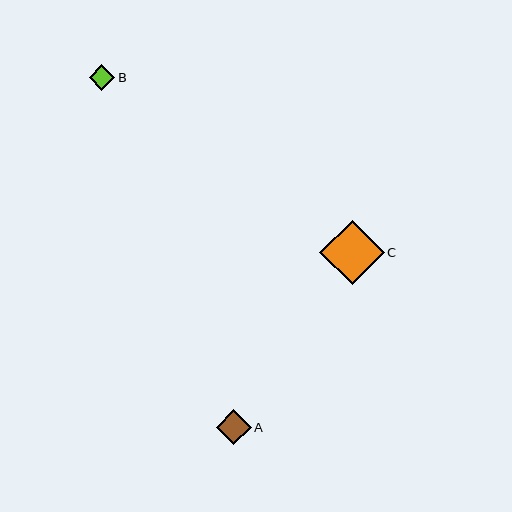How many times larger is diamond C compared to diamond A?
Diamond C is approximately 1.9 times the size of diamond A.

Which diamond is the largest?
Diamond C is the largest with a size of approximately 64 pixels.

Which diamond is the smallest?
Diamond B is the smallest with a size of approximately 26 pixels.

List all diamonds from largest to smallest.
From largest to smallest: C, A, B.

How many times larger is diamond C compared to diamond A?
Diamond C is approximately 1.9 times the size of diamond A.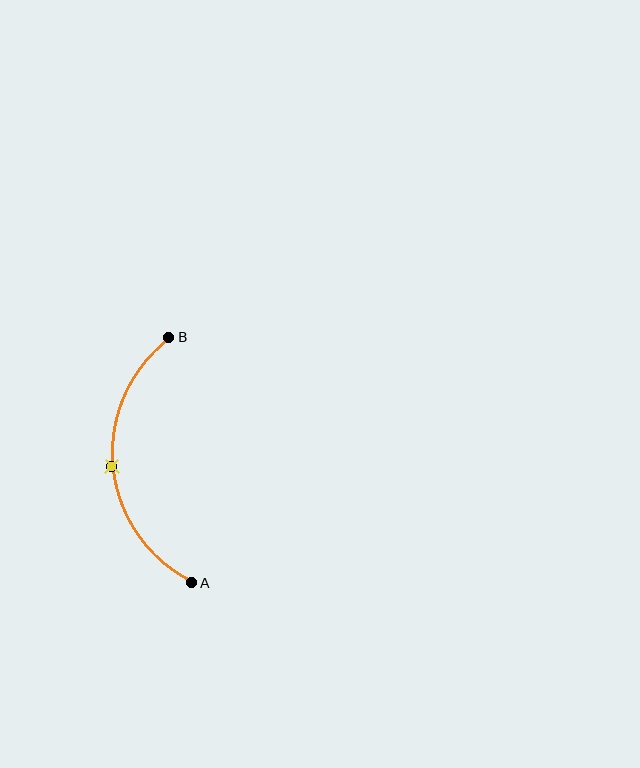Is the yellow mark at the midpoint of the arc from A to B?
Yes. The yellow mark lies on the arc at equal arc-length from both A and B — it is the arc midpoint.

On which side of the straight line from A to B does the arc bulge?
The arc bulges to the left of the straight line connecting A and B.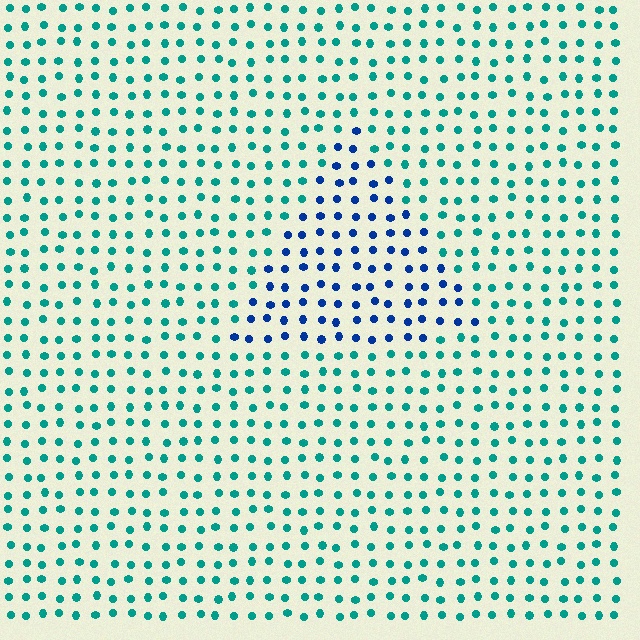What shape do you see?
I see a triangle.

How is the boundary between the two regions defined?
The boundary is defined purely by a slight shift in hue (about 47 degrees). Spacing, size, and orientation are identical on both sides.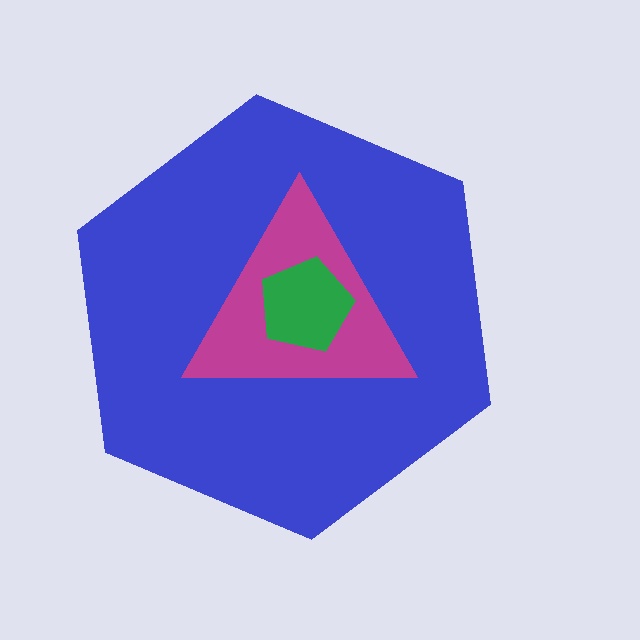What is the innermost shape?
The green pentagon.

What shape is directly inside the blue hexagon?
The magenta triangle.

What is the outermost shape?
The blue hexagon.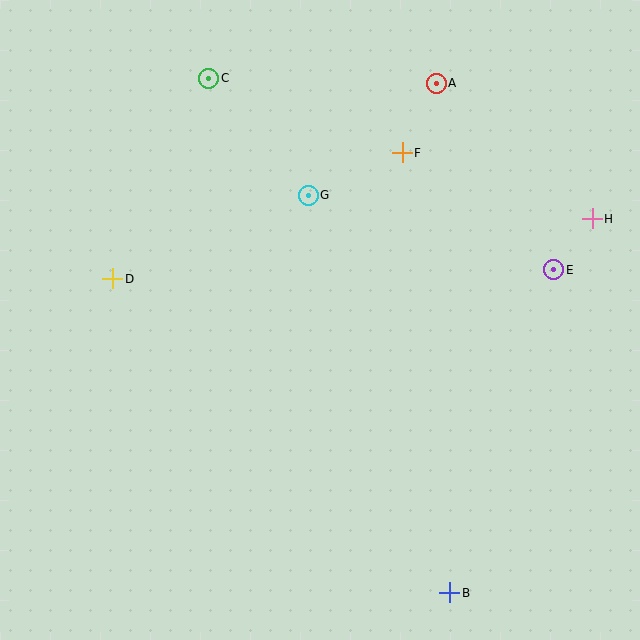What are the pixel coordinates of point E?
Point E is at (554, 270).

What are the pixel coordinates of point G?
Point G is at (308, 195).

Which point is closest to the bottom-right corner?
Point B is closest to the bottom-right corner.